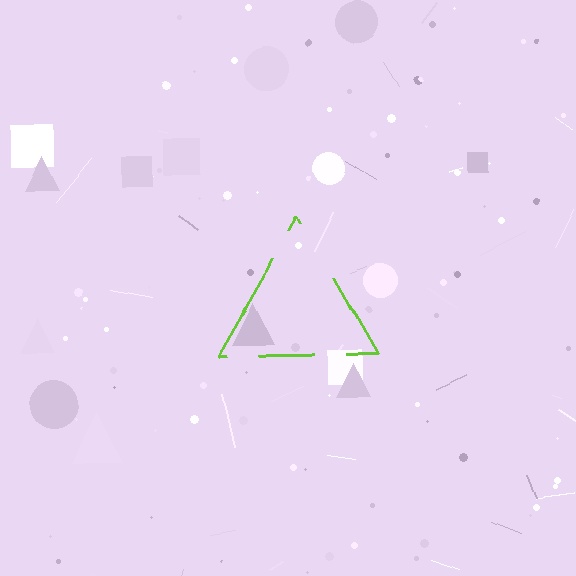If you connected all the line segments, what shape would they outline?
They would outline a triangle.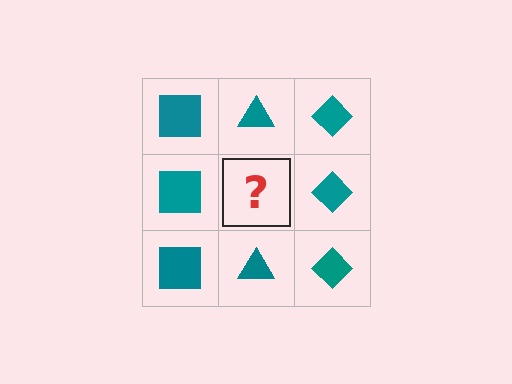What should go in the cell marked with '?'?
The missing cell should contain a teal triangle.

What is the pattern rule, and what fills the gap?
The rule is that each column has a consistent shape. The gap should be filled with a teal triangle.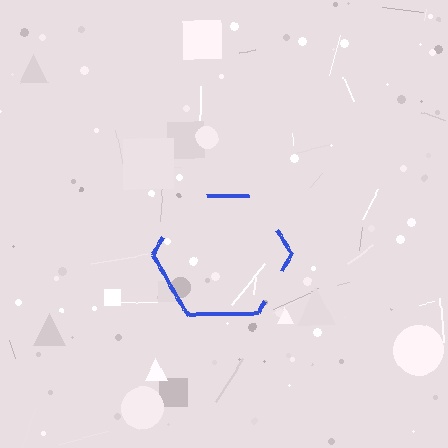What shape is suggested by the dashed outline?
The dashed outline suggests a hexagon.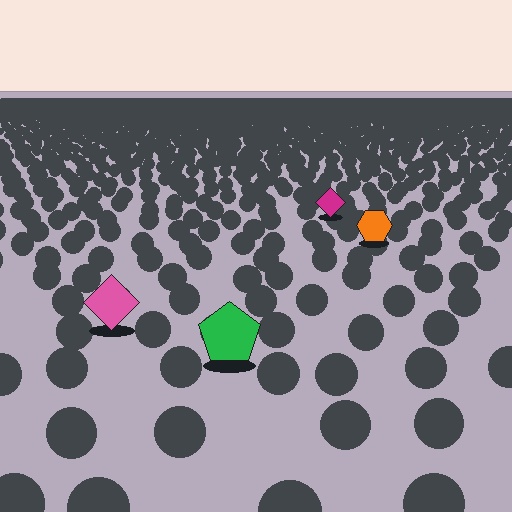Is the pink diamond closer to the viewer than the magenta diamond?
Yes. The pink diamond is closer — you can tell from the texture gradient: the ground texture is coarser near it.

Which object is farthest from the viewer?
The magenta diamond is farthest from the viewer. It appears smaller and the ground texture around it is denser.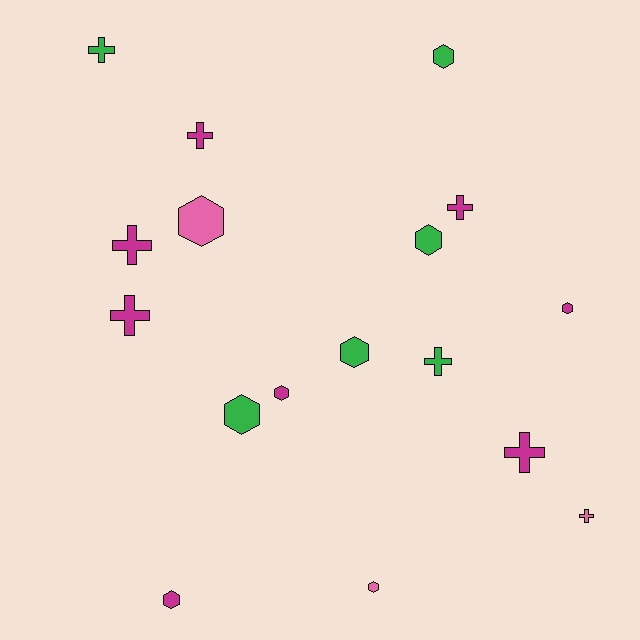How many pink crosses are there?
There is 1 pink cross.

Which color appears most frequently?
Magenta, with 8 objects.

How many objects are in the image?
There are 17 objects.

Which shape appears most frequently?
Hexagon, with 9 objects.